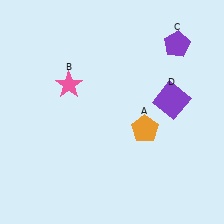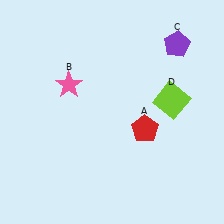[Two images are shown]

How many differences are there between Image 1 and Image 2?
There are 2 differences between the two images.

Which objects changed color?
A changed from orange to red. D changed from purple to lime.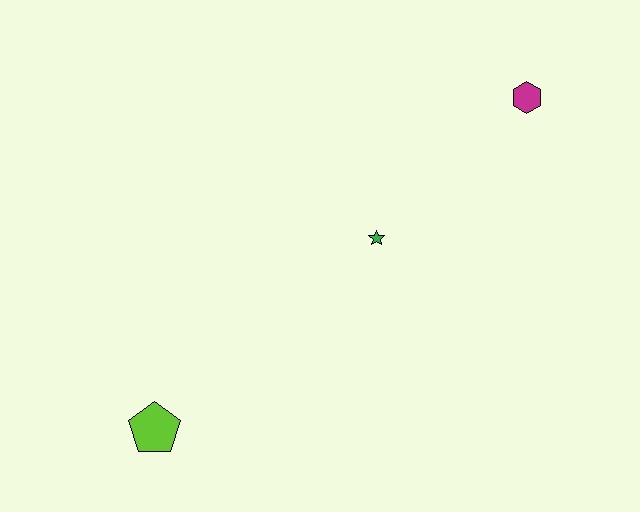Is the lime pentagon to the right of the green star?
No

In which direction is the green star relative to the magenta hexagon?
The green star is to the left of the magenta hexagon.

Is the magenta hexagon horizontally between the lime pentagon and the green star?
No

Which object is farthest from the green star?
The lime pentagon is farthest from the green star.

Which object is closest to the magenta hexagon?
The green star is closest to the magenta hexagon.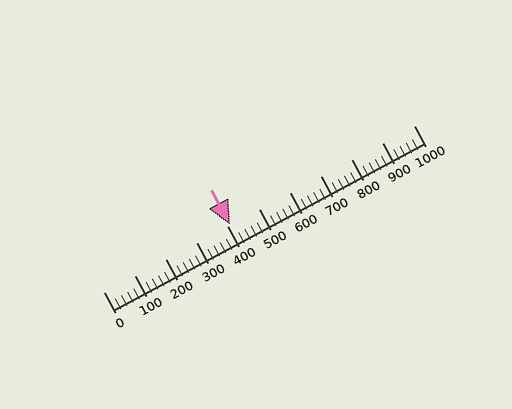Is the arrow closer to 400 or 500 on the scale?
The arrow is closer to 400.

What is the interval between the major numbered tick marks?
The major tick marks are spaced 100 units apart.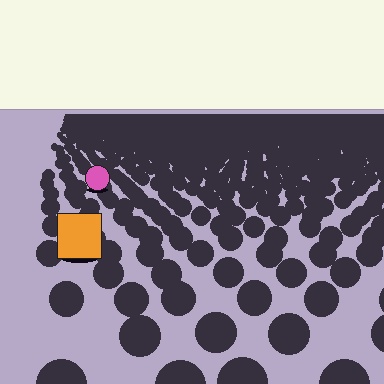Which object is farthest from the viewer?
The pink circle is farthest from the viewer. It appears smaller and the ground texture around it is denser.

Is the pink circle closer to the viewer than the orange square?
No. The orange square is closer — you can tell from the texture gradient: the ground texture is coarser near it.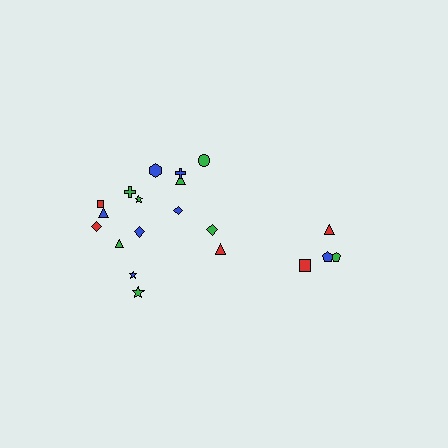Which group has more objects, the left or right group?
The left group.